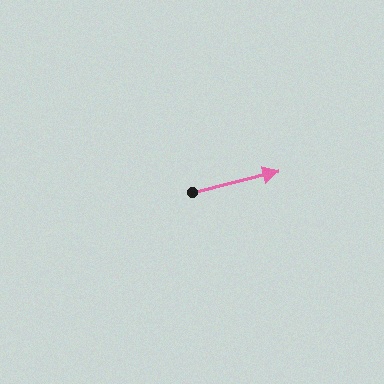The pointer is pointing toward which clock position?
Roughly 3 o'clock.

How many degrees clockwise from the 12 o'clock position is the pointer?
Approximately 76 degrees.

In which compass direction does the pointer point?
East.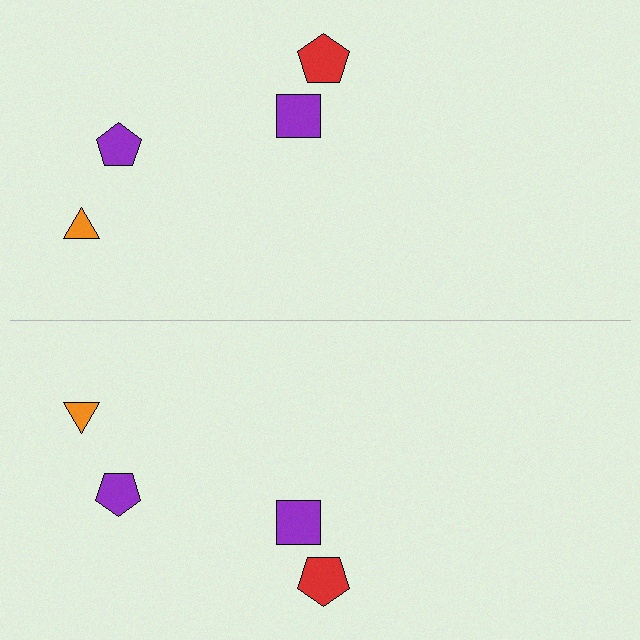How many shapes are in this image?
There are 8 shapes in this image.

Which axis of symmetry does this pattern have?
The pattern has a horizontal axis of symmetry running through the center of the image.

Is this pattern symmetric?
Yes, this pattern has bilateral (reflection) symmetry.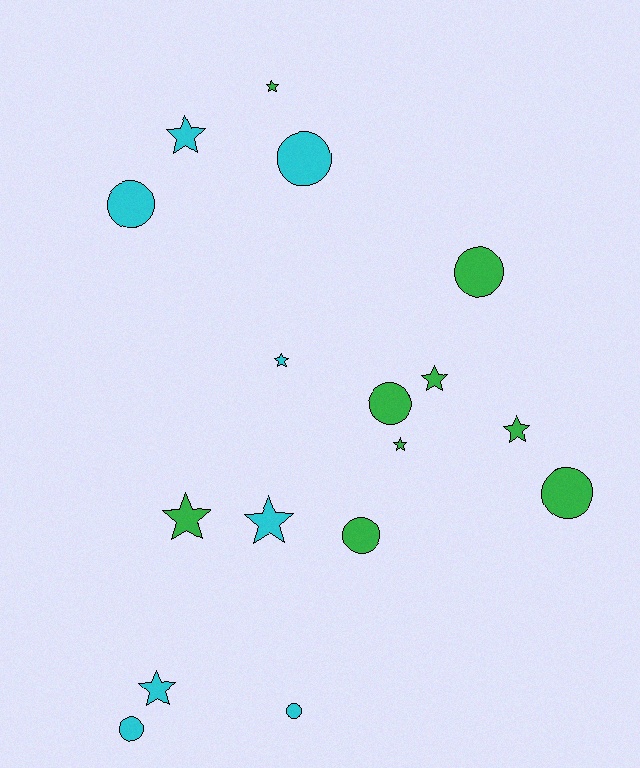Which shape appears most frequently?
Star, with 9 objects.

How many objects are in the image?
There are 17 objects.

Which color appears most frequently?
Green, with 9 objects.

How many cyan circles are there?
There are 4 cyan circles.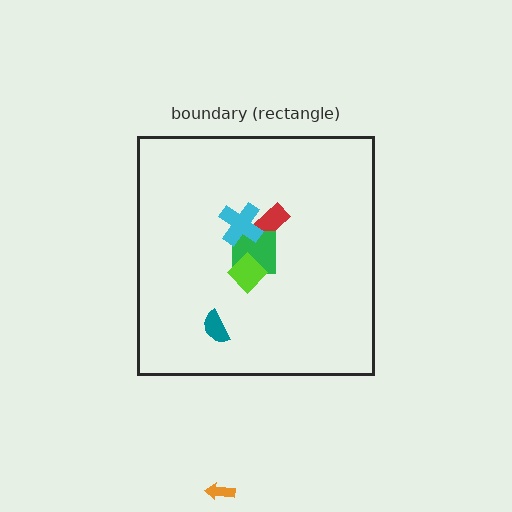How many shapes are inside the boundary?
5 inside, 1 outside.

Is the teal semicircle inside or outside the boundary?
Inside.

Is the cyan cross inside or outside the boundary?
Inside.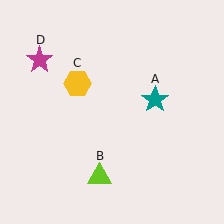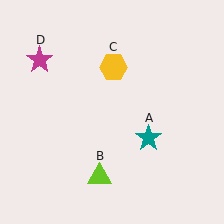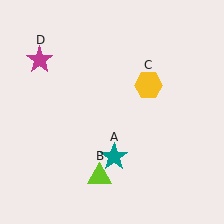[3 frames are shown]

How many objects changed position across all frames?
2 objects changed position: teal star (object A), yellow hexagon (object C).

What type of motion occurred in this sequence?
The teal star (object A), yellow hexagon (object C) rotated clockwise around the center of the scene.